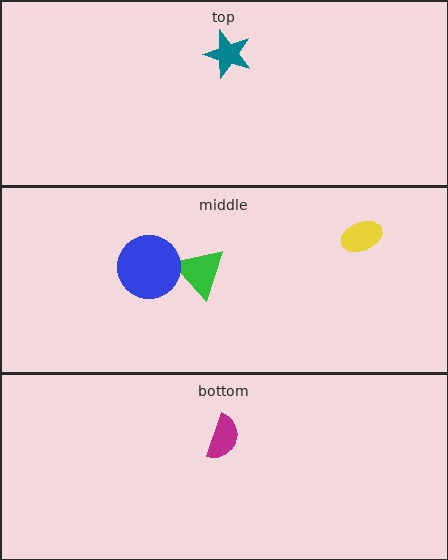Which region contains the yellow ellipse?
The middle region.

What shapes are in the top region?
The teal star.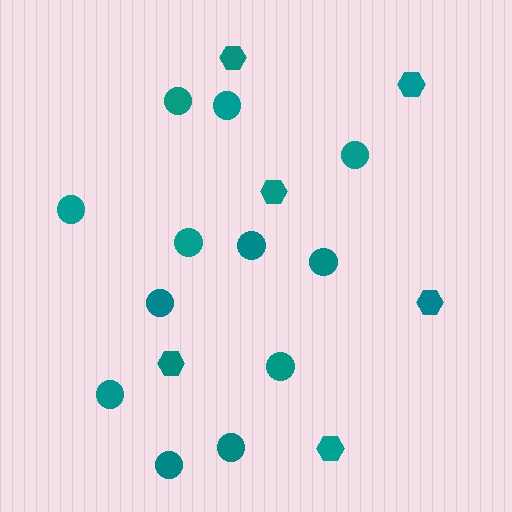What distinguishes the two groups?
There are 2 groups: one group of hexagons (6) and one group of circles (12).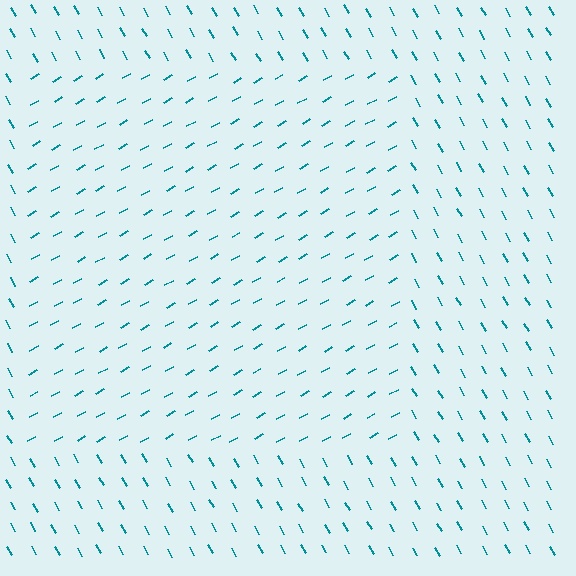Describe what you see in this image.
The image is filled with small teal line segments. A rectangle region in the image has lines oriented differently from the surrounding lines, creating a visible texture boundary.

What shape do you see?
I see a rectangle.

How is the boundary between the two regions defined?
The boundary is defined purely by a change in line orientation (approximately 90 degrees difference). All lines are the same color and thickness.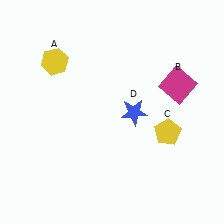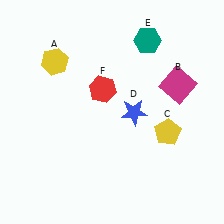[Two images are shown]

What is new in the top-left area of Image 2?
A red hexagon (F) was added in the top-left area of Image 2.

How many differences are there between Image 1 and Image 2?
There are 2 differences between the two images.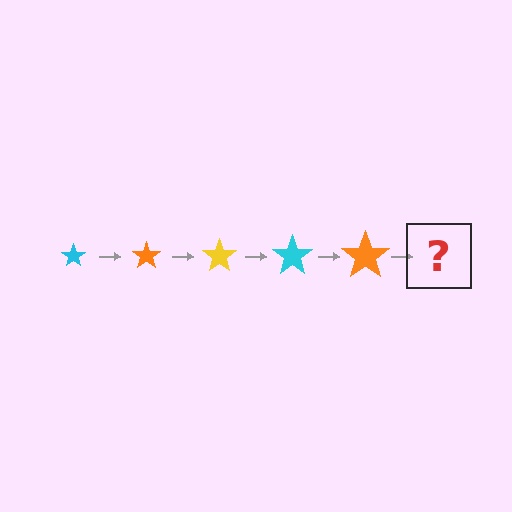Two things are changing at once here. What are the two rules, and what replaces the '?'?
The two rules are that the star grows larger each step and the color cycles through cyan, orange, and yellow. The '?' should be a yellow star, larger than the previous one.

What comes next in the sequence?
The next element should be a yellow star, larger than the previous one.